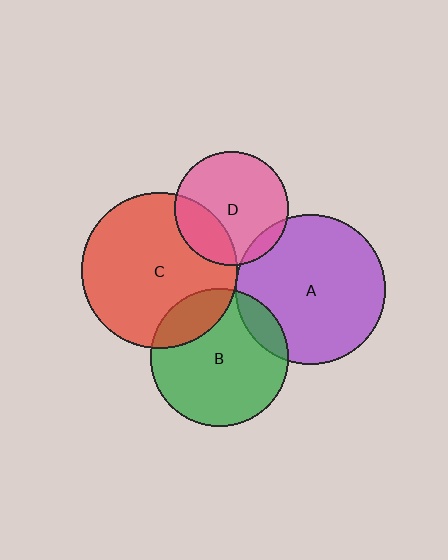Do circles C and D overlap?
Yes.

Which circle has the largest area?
Circle C (red).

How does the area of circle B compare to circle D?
Approximately 1.5 times.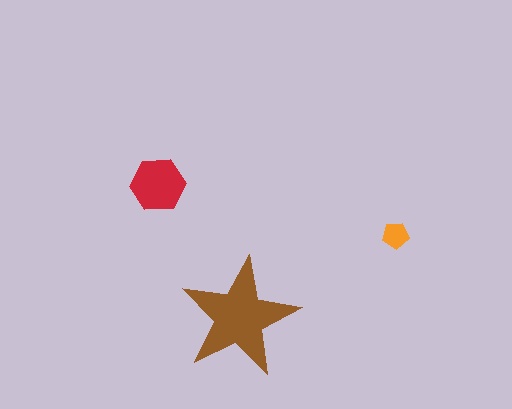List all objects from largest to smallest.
The brown star, the red hexagon, the orange pentagon.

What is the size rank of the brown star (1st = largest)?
1st.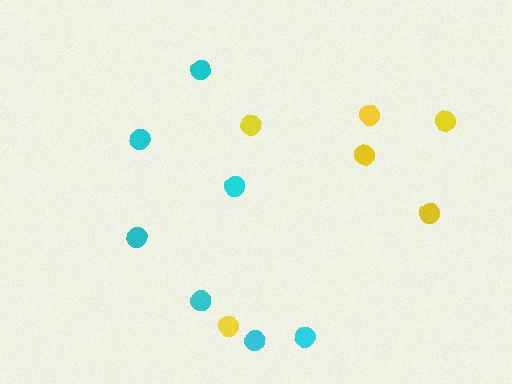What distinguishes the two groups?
There are 2 groups: one group of yellow circles (6) and one group of cyan circles (7).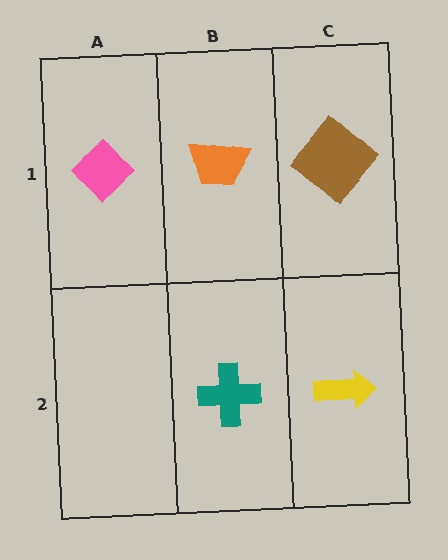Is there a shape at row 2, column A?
No, that cell is empty.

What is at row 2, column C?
A yellow arrow.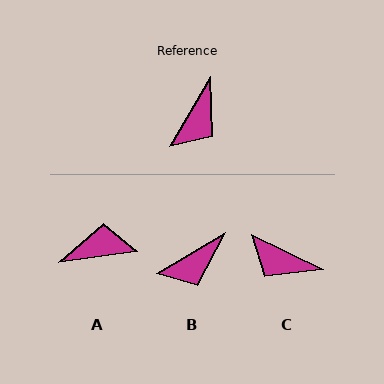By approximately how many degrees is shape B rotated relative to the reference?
Approximately 29 degrees clockwise.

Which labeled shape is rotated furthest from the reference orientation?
A, about 128 degrees away.